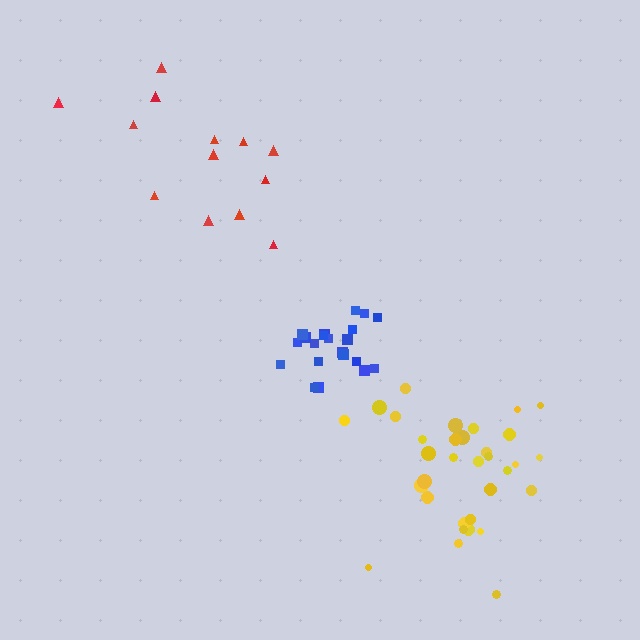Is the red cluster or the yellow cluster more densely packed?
Yellow.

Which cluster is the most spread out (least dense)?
Red.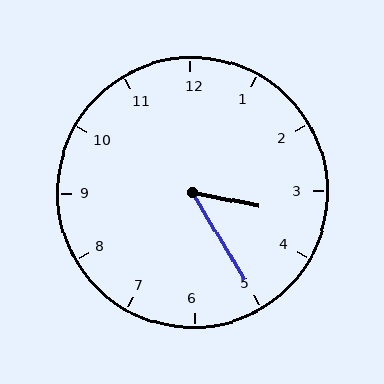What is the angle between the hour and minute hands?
Approximately 48 degrees.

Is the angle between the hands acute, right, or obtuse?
It is acute.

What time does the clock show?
3:25.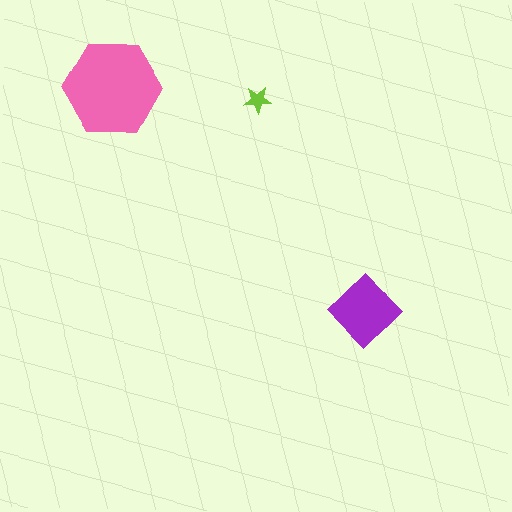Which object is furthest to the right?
The purple diamond is rightmost.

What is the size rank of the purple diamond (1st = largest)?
2nd.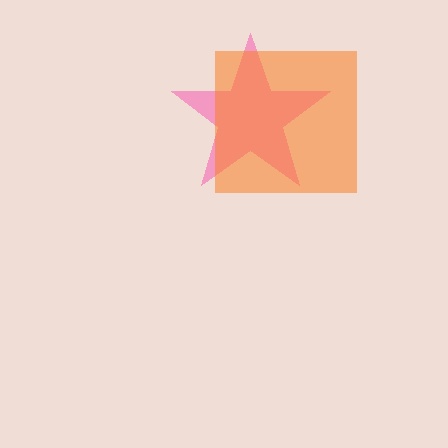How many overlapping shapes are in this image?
There are 2 overlapping shapes in the image.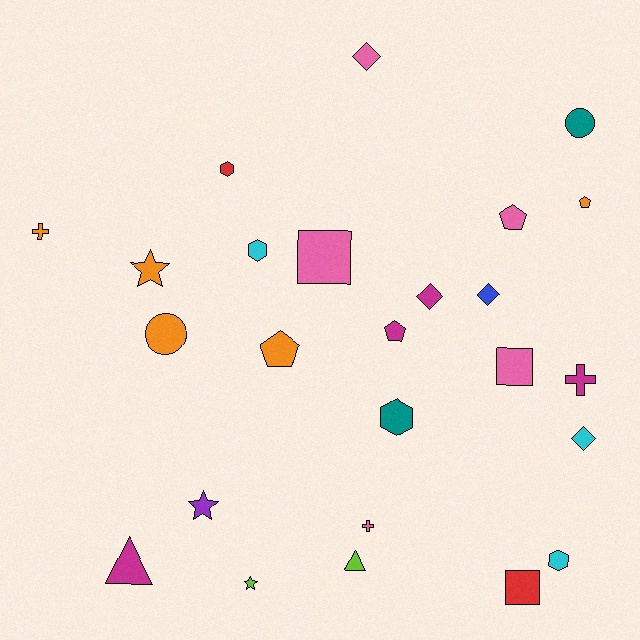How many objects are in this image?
There are 25 objects.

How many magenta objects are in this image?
There are 4 magenta objects.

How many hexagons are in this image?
There are 4 hexagons.